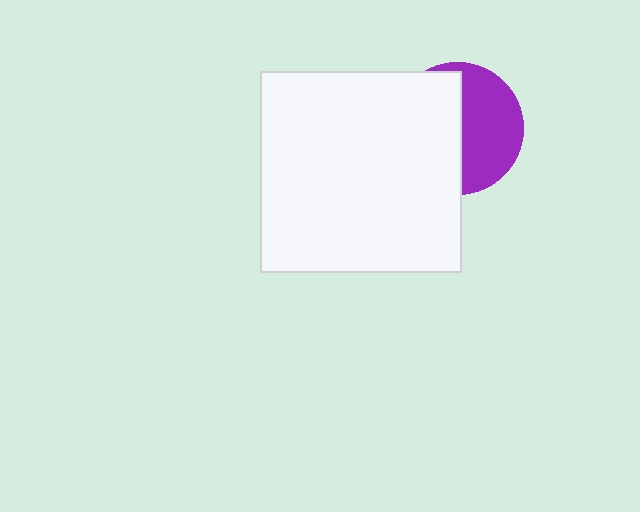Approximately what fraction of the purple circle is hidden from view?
Roughly 52% of the purple circle is hidden behind the white square.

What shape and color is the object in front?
The object in front is a white square.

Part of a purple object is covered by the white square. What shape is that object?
It is a circle.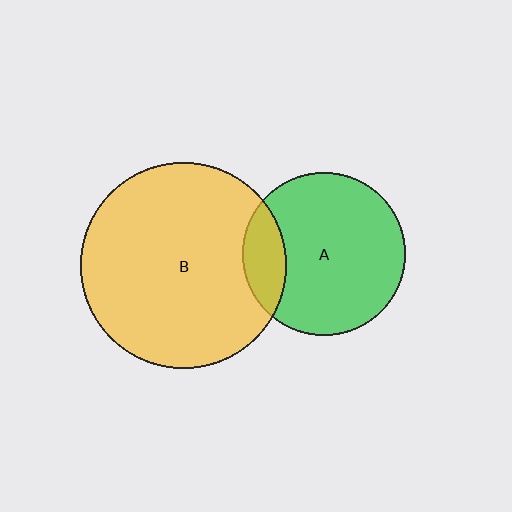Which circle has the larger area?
Circle B (yellow).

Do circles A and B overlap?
Yes.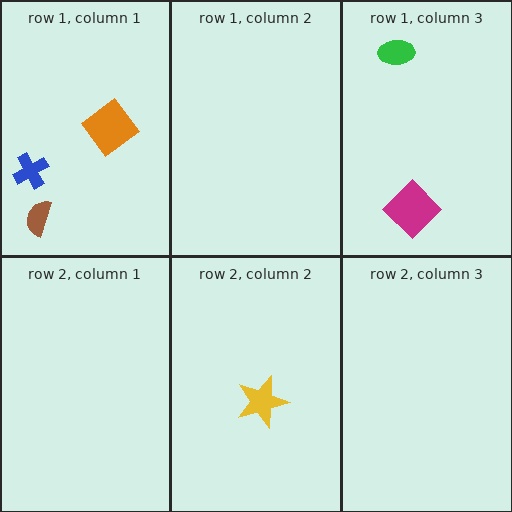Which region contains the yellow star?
The row 2, column 2 region.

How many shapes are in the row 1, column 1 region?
3.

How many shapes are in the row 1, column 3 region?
2.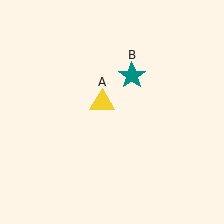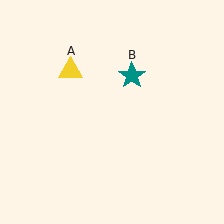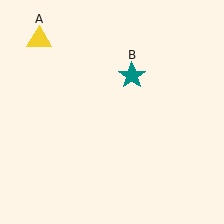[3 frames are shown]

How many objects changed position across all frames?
1 object changed position: yellow triangle (object A).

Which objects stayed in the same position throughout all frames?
Teal star (object B) remained stationary.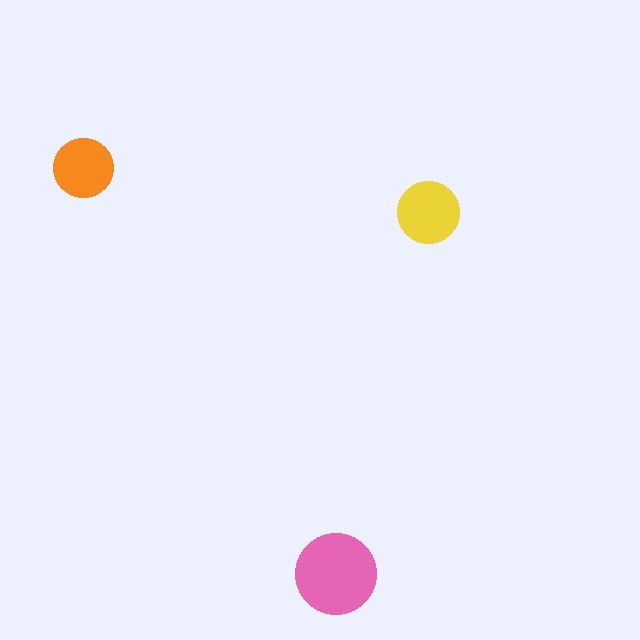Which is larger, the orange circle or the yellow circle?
The yellow one.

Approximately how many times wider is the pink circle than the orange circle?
About 1.5 times wider.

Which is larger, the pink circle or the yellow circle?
The pink one.